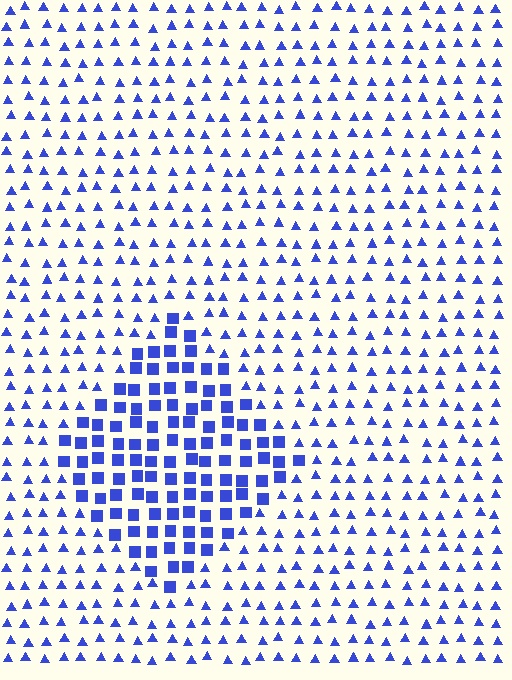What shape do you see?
I see a diamond.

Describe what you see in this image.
The image is filled with small blue elements arranged in a uniform grid. A diamond-shaped region contains squares, while the surrounding area contains triangles. The boundary is defined purely by the change in element shape.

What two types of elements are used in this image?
The image uses squares inside the diamond region and triangles outside it.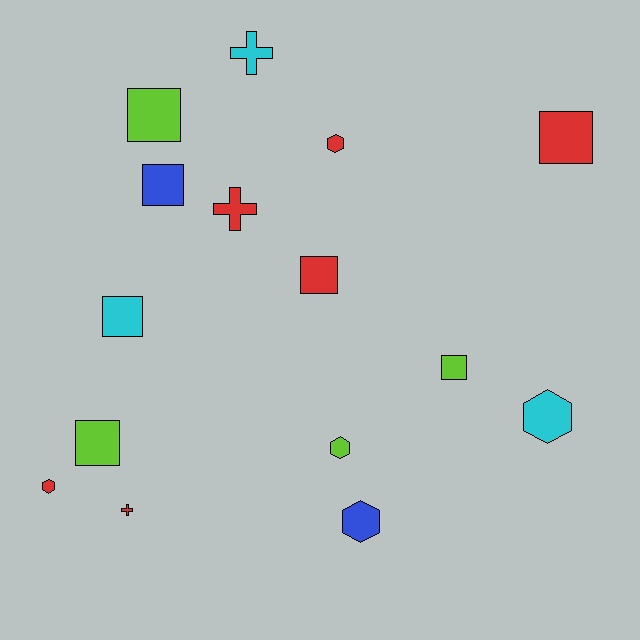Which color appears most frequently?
Red, with 6 objects.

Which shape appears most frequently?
Square, with 7 objects.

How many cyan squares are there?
There is 1 cyan square.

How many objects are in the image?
There are 15 objects.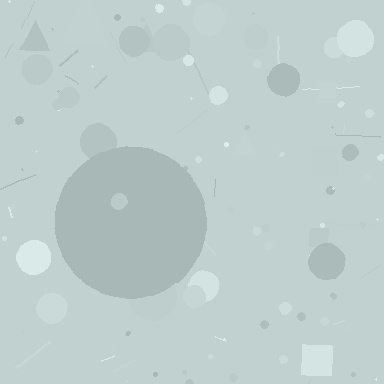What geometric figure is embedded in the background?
A circle is embedded in the background.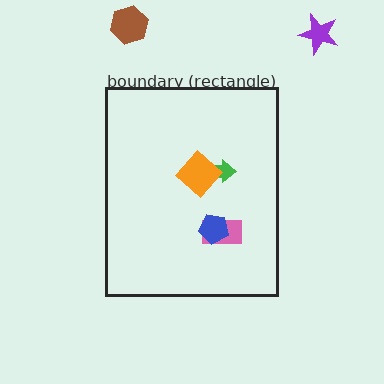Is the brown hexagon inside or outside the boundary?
Outside.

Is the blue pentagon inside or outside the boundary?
Inside.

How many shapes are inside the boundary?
4 inside, 2 outside.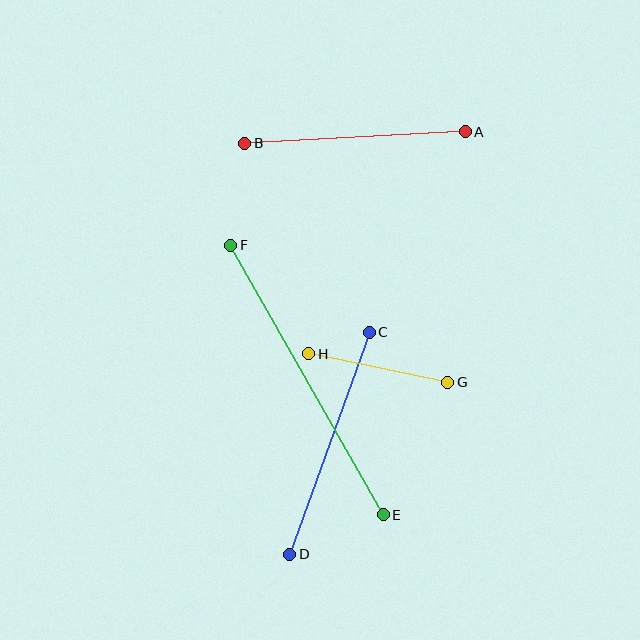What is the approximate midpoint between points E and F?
The midpoint is at approximately (307, 380) pixels.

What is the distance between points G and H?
The distance is approximately 142 pixels.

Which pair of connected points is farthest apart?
Points E and F are farthest apart.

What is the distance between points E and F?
The distance is approximately 309 pixels.